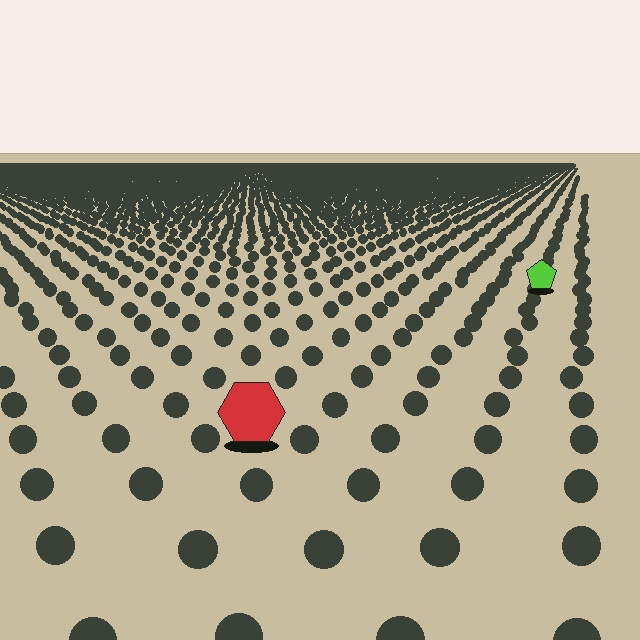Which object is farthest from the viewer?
The lime pentagon is farthest from the viewer. It appears smaller and the ground texture around it is denser.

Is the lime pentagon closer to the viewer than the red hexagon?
No. The red hexagon is closer — you can tell from the texture gradient: the ground texture is coarser near it.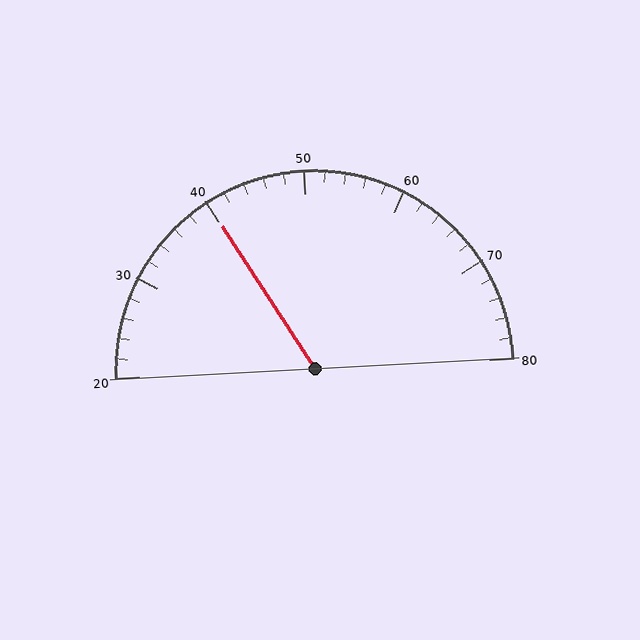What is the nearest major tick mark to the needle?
The nearest major tick mark is 40.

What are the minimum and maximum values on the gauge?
The gauge ranges from 20 to 80.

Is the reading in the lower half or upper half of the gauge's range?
The reading is in the lower half of the range (20 to 80).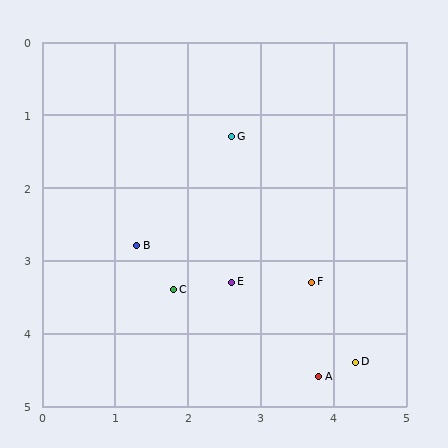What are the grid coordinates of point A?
Point A is at approximately (3.8, 4.6).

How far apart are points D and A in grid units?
Points D and A are about 0.5 grid units apart.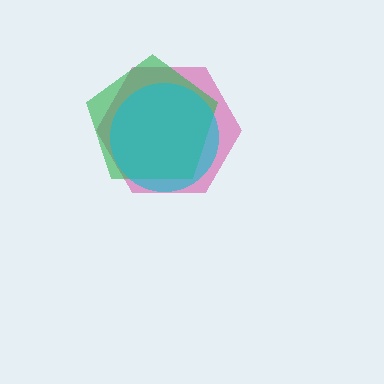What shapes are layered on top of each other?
The layered shapes are: a magenta hexagon, a green pentagon, a cyan circle.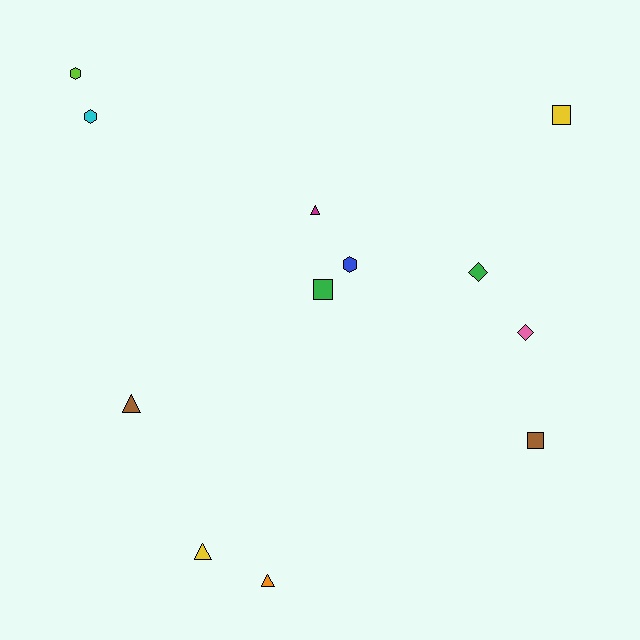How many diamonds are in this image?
There are 2 diamonds.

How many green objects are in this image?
There are 2 green objects.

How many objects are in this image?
There are 12 objects.